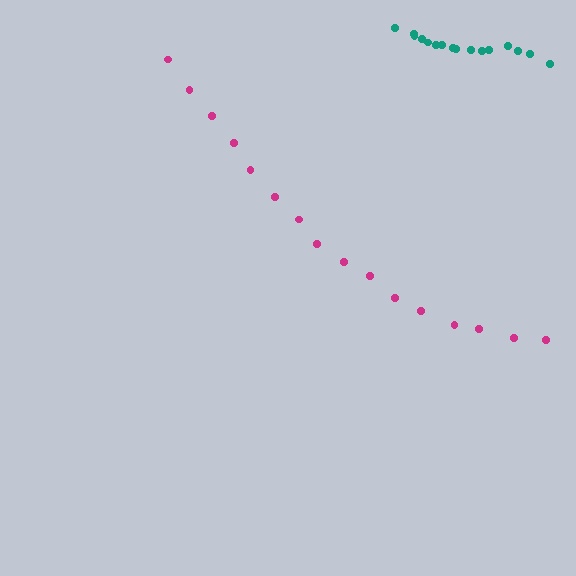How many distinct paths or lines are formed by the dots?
There are 2 distinct paths.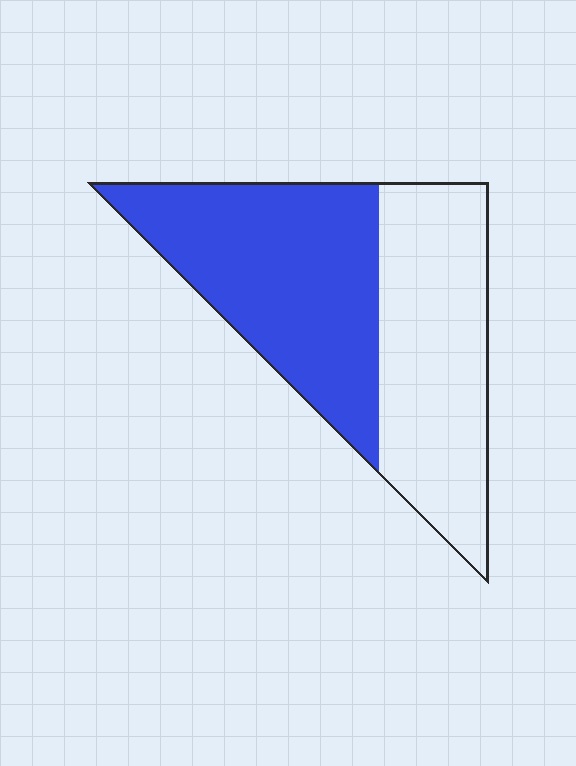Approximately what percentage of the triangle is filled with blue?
Approximately 55%.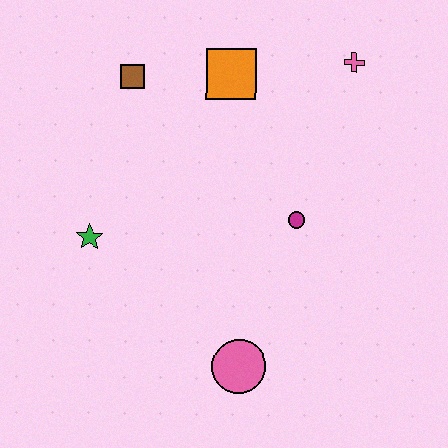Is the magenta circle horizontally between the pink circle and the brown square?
No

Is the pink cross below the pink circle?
No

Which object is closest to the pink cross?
The orange square is closest to the pink cross.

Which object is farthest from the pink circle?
The pink cross is farthest from the pink circle.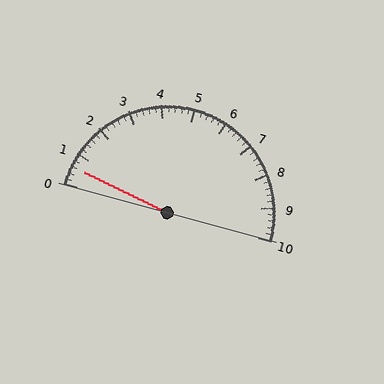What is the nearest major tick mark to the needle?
The nearest major tick mark is 1.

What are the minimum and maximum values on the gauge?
The gauge ranges from 0 to 10.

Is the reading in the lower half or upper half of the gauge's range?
The reading is in the lower half of the range (0 to 10).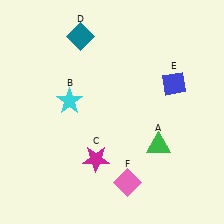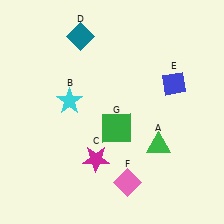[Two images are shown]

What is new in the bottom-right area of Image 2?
A green square (G) was added in the bottom-right area of Image 2.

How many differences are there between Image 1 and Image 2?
There is 1 difference between the two images.